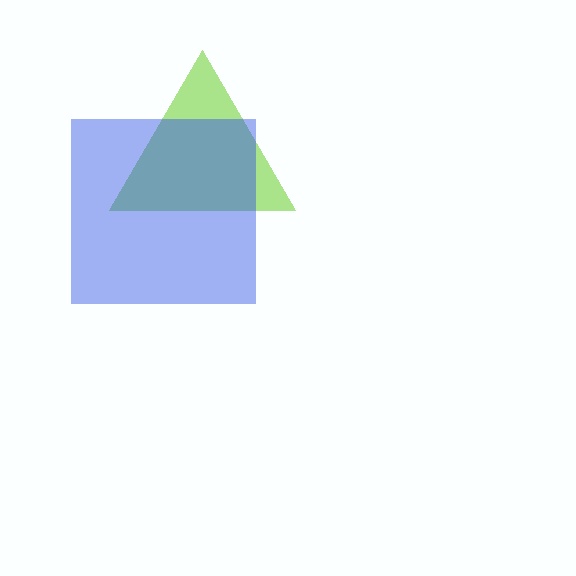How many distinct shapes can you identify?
There are 2 distinct shapes: a lime triangle, a blue square.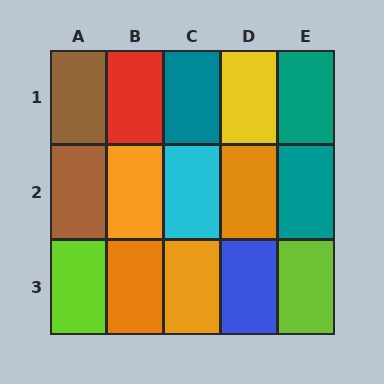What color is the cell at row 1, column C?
Teal.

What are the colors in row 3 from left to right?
Lime, orange, orange, blue, lime.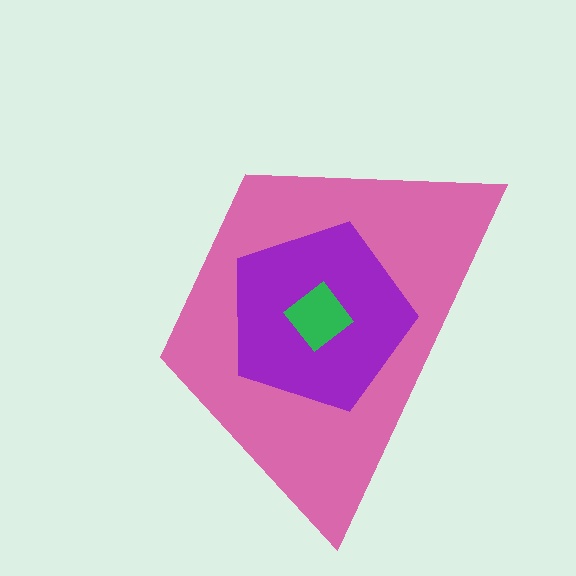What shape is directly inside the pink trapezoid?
The purple pentagon.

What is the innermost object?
The green diamond.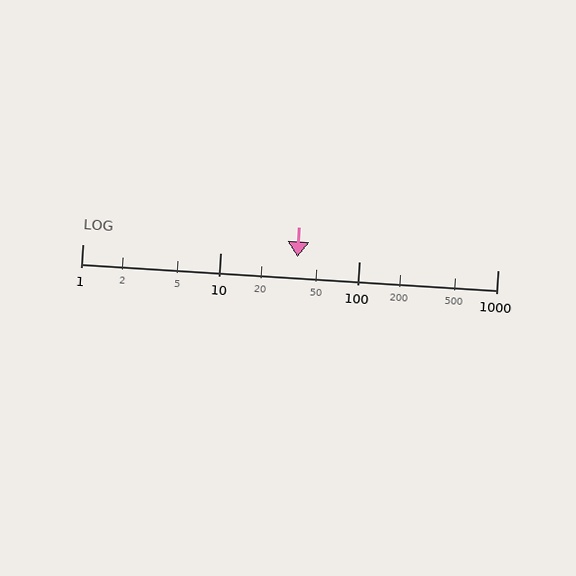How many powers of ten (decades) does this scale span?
The scale spans 3 decades, from 1 to 1000.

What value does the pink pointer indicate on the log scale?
The pointer indicates approximately 36.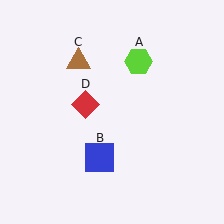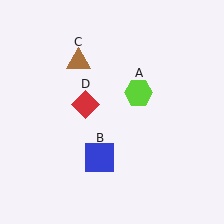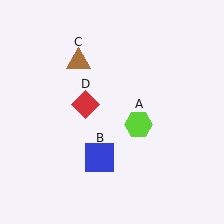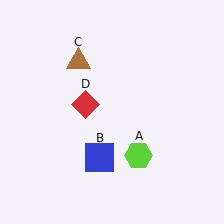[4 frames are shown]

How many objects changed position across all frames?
1 object changed position: lime hexagon (object A).